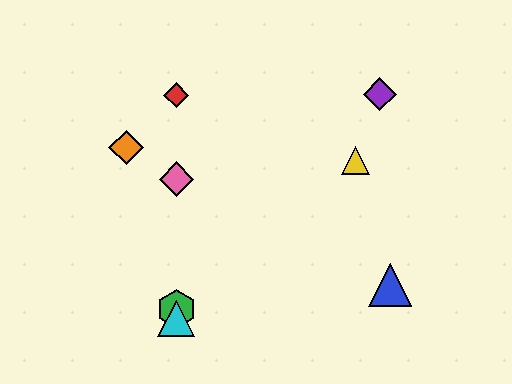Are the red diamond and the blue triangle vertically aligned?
No, the red diamond is at x≈176 and the blue triangle is at x≈390.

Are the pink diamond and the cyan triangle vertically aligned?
Yes, both are at x≈176.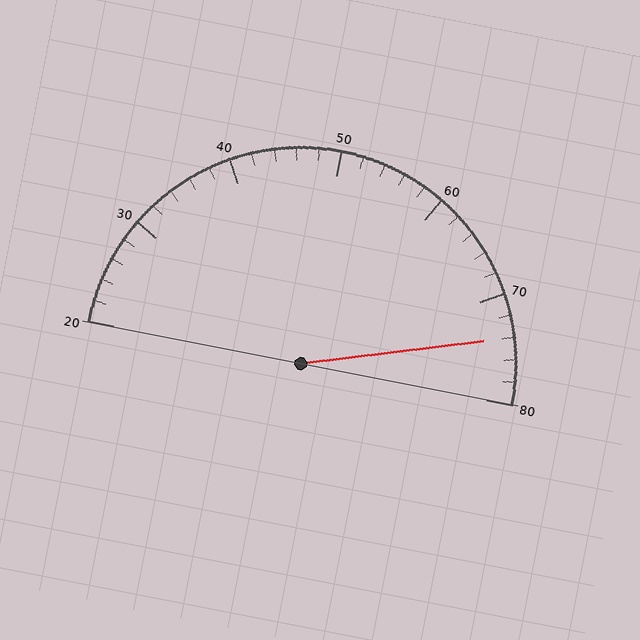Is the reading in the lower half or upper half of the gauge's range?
The reading is in the upper half of the range (20 to 80).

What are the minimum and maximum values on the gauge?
The gauge ranges from 20 to 80.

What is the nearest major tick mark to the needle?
The nearest major tick mark is 70.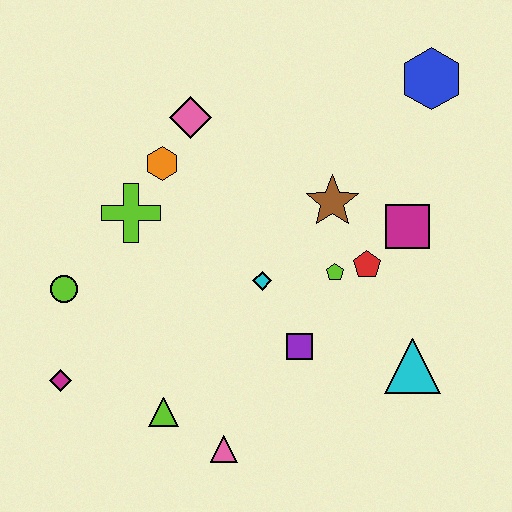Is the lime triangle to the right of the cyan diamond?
No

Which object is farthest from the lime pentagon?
The magenta diamond is farthest from the lime pentagon.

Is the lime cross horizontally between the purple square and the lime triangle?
No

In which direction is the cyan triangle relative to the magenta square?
The cyan triangle is below the magenta square.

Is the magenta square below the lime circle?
No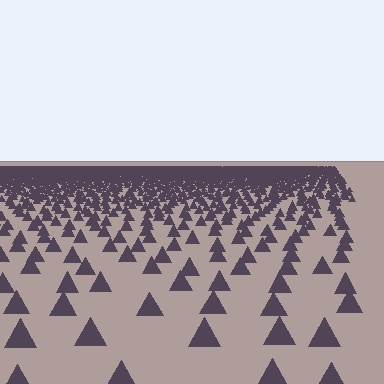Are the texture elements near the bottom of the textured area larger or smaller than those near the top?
Larger. Near the bottom, elements are closer to the viewer and appear at a bigger on-screen size.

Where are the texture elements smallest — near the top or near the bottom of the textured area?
Near the top.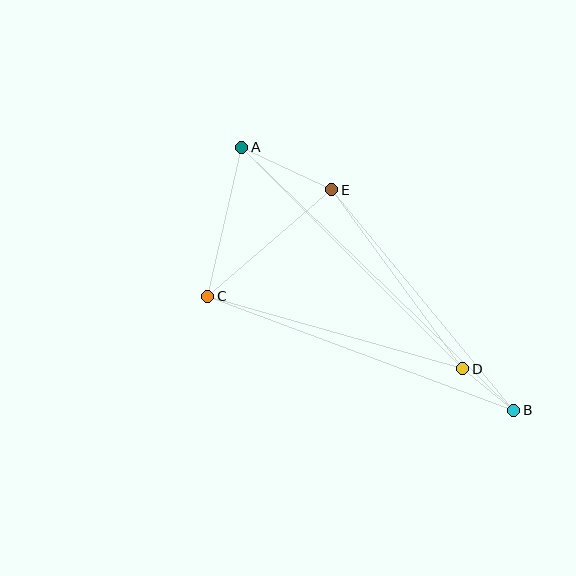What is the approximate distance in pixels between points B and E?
The distance between B and E is approximately 286 pixels.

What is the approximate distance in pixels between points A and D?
The distance between A and D is approximately 313 pixels.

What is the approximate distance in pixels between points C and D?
The distance between C and D is approximately 265 pixels.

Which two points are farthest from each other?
Points A and B are farthest from each other.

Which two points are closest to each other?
Points B and D are closest to each other.